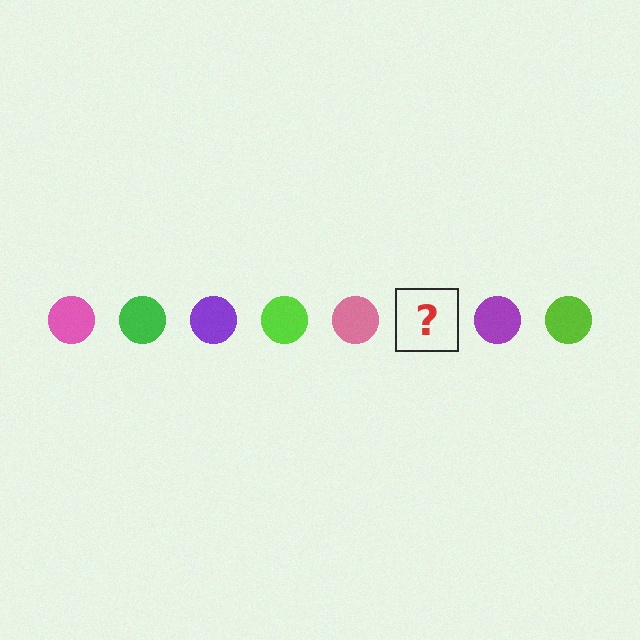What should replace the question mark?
The question mark should be replaced with a green circle.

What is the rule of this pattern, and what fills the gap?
The rule is that the pattern cycles through pink, green, purple, lime circles. The gap should be filled with a green circle.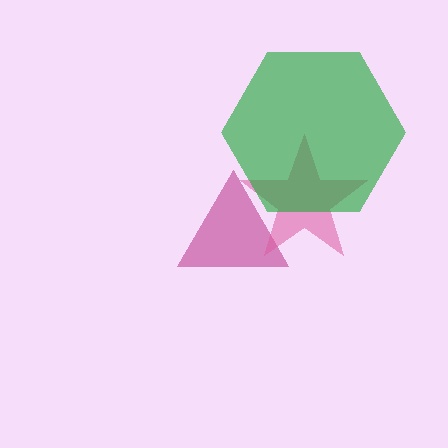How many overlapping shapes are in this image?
There are 3 overlapping shapes in the image.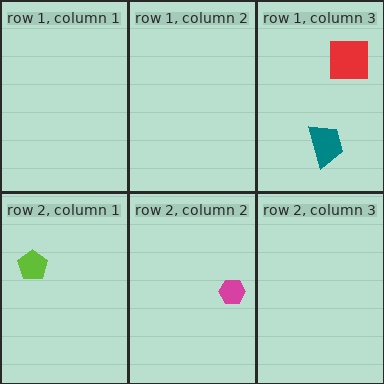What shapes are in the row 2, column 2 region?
The magenta hexagon.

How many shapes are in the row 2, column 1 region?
1.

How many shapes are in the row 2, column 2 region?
1.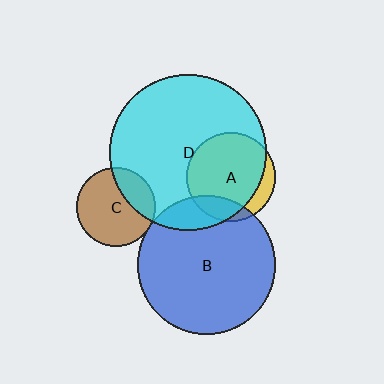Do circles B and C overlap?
Yes.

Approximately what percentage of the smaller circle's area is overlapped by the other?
Approximately 5%.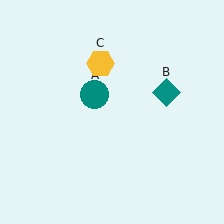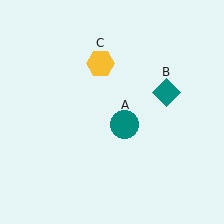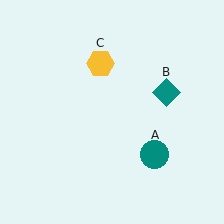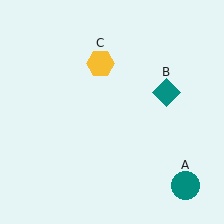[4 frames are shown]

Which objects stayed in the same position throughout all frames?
Teal diamond (object B) and yellow hexagon (object C) remained stationary.